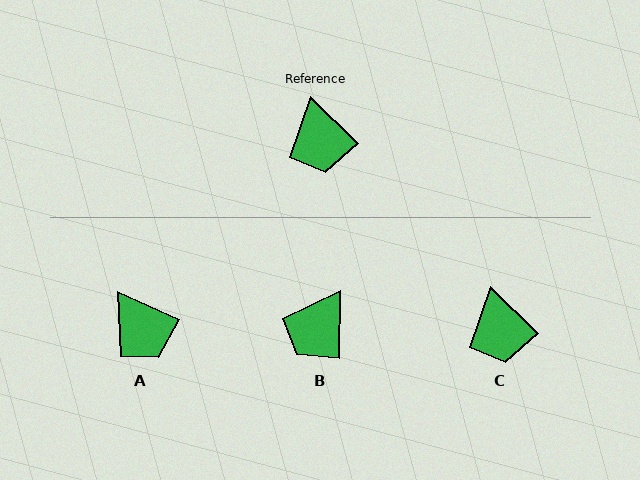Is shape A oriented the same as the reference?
No, it is off by about 21 degrees.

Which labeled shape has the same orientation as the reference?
C.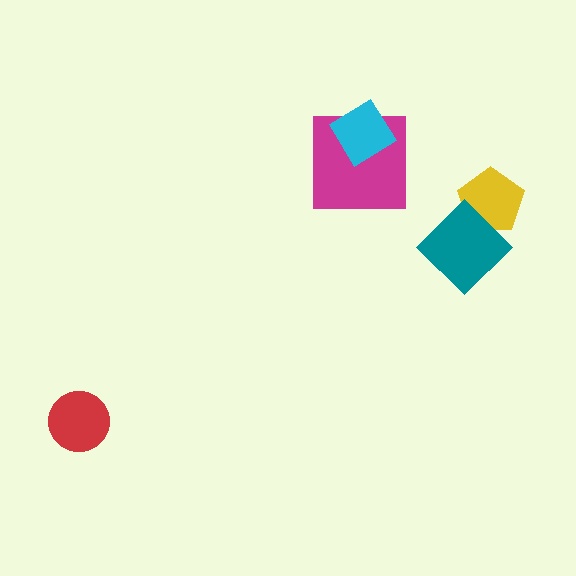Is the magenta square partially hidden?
Yes, it is partially covered by another shape.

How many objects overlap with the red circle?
0 objects overlap with the red circle.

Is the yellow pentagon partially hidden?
Yes, it is partially covered by another shape.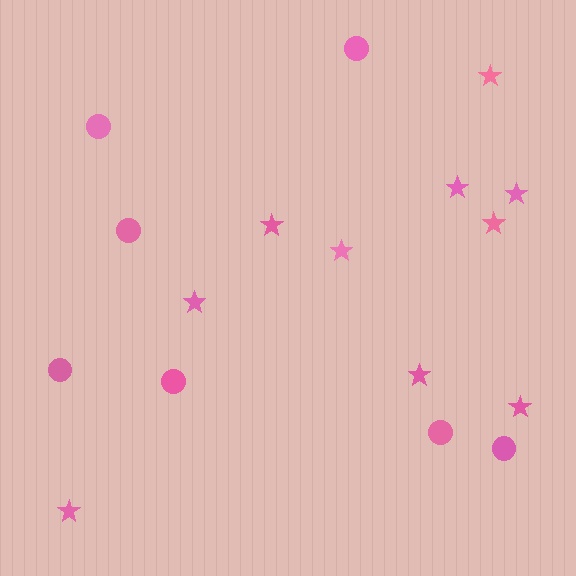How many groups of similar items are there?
There are 2 groups: one group of circles (7) and one group of stars (10).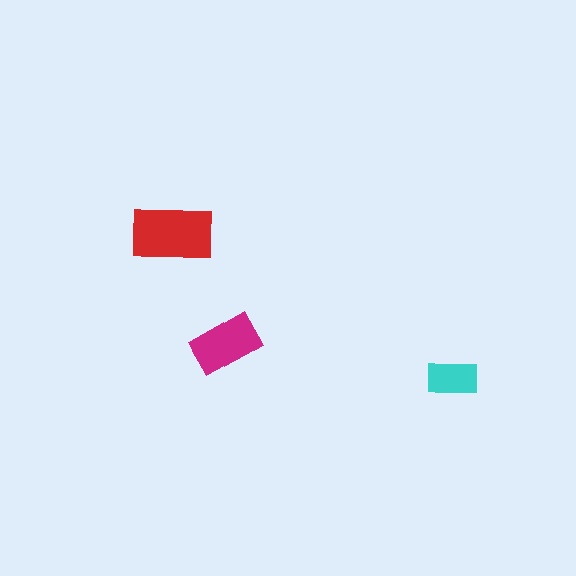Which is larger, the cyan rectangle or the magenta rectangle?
The magenta one.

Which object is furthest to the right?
The cyan rectangle is rightmost.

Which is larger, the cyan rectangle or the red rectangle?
The red one.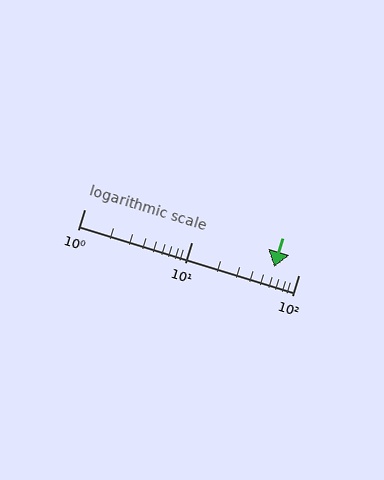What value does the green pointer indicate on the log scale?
The pointer indicates approximately 59.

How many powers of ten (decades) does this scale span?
The scale spans 2 decades, from 1 to 100.